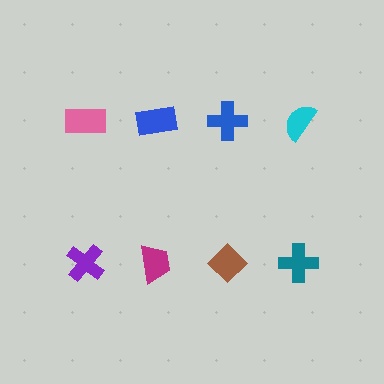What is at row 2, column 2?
A magenta trapezoid.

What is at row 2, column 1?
A purple cross.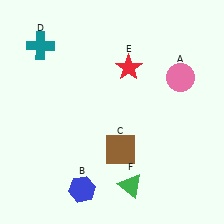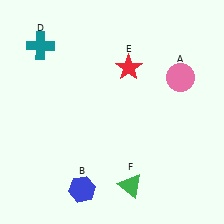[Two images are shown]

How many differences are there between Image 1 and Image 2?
There is 1 difference between the two images.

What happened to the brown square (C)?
The brown square (C) was removed in Image 2. It was in the bottom-right area of Image 1.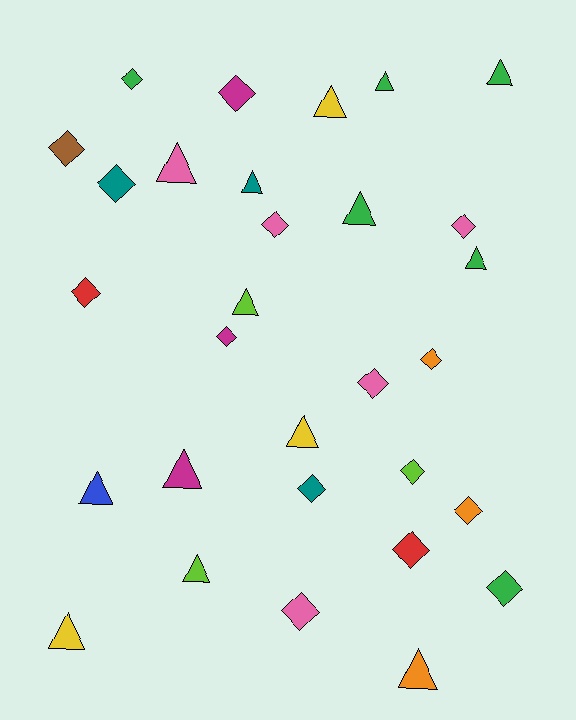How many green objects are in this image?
There are 6 green objects.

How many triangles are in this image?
There are 14 triangles.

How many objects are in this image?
There are 30 objects.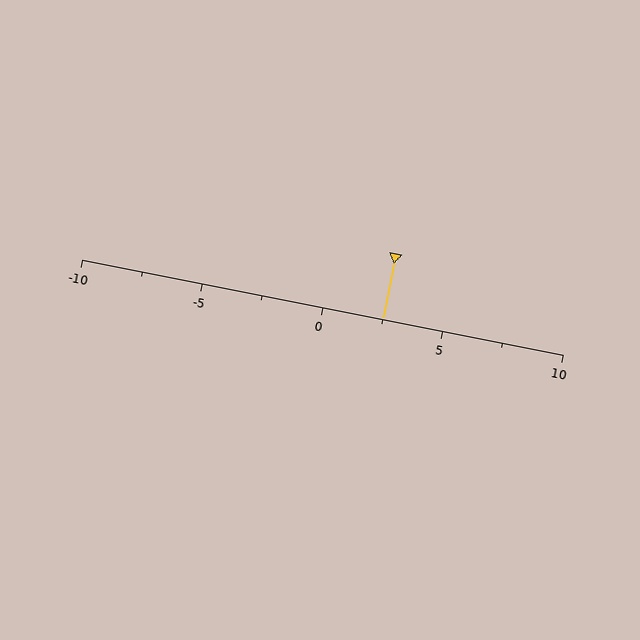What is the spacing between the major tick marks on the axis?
The major ticks are spaced 5 apart.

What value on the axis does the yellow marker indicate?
The marker indicates approximately 2.5.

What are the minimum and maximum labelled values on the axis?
The axis runs from -10 to 10.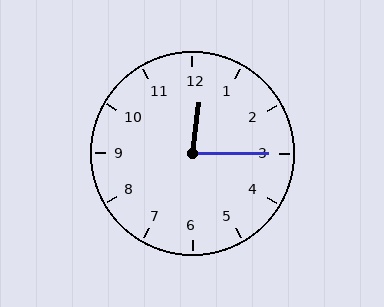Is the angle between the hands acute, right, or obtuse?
It is acute.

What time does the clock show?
12:15.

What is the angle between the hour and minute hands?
Approximately 82 degrees.